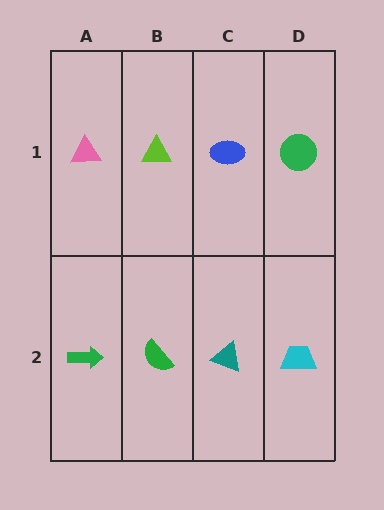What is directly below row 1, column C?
A teal triangle.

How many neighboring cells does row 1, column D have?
2.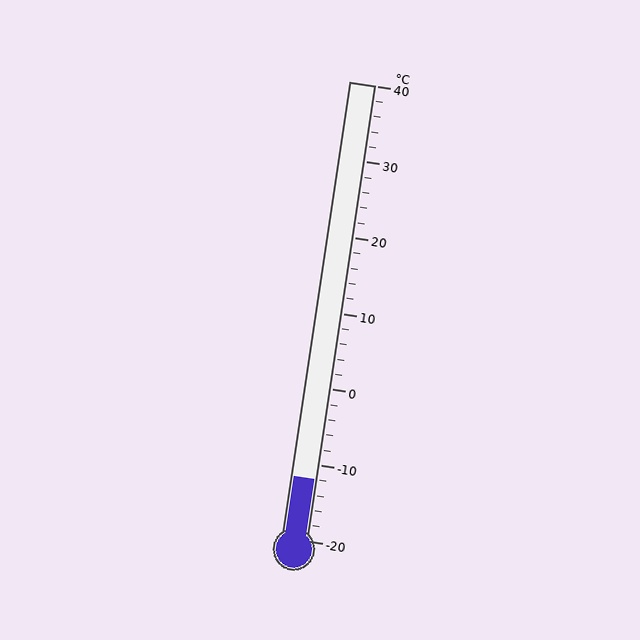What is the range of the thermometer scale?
The thermometer scale ranges from -20°C to 40°C.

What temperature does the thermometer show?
The thermometer shows approximately -12°C.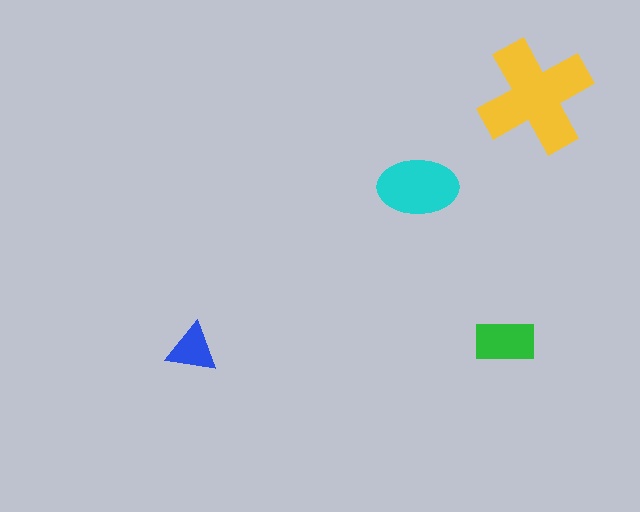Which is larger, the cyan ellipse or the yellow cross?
The yellow cross.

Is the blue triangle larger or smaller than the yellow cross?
Smaller.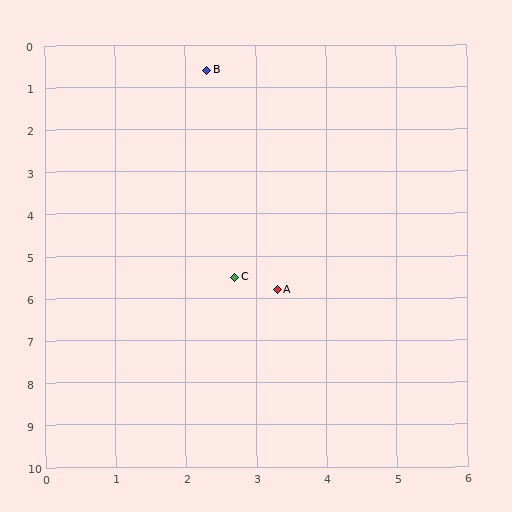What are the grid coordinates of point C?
Point C is at approximately (2.7, 5.5).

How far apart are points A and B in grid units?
Points A and B are about 5.3 grid units apart.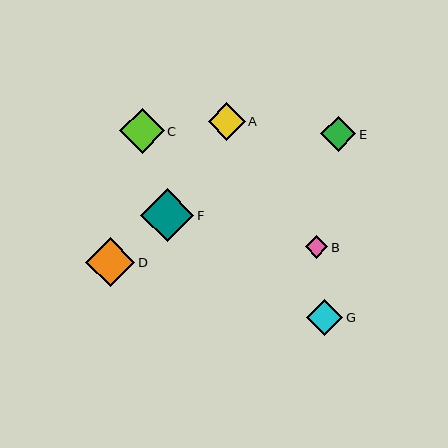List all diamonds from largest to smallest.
From largest to smallest: F, D, C, A, G, E, B.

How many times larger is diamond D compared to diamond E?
Diamond D is approximately 1.4 times the size of diamond E.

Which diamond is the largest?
Diamond F is the largest with a size of approximately 53 pixels.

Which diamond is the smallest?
Diamond B is the smallest with a size of approximately 22 pixels.